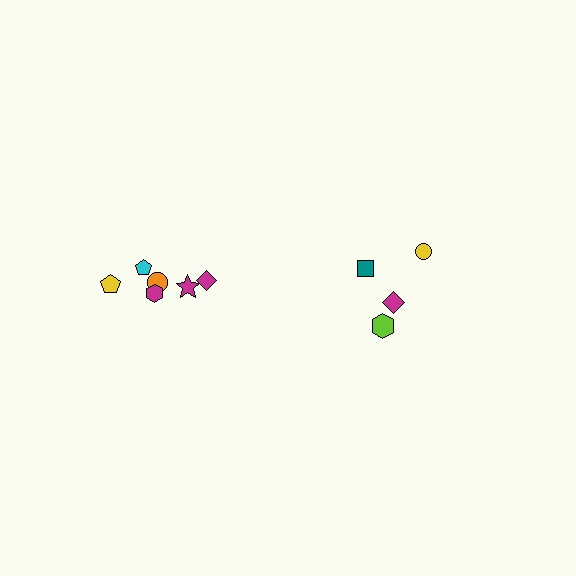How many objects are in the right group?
There are 4 objects.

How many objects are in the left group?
There are 6 objects.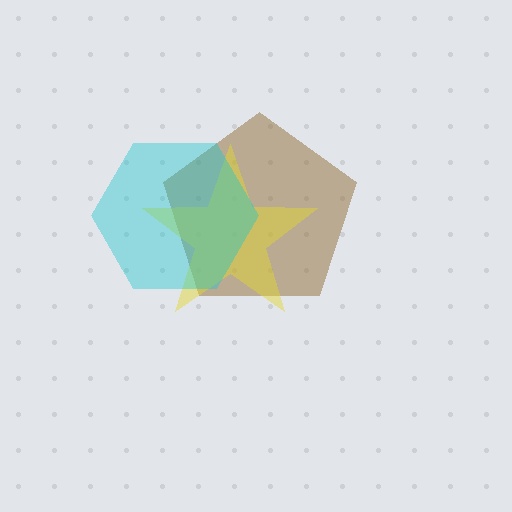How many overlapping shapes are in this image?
There are 3 overlapping shapes in the image.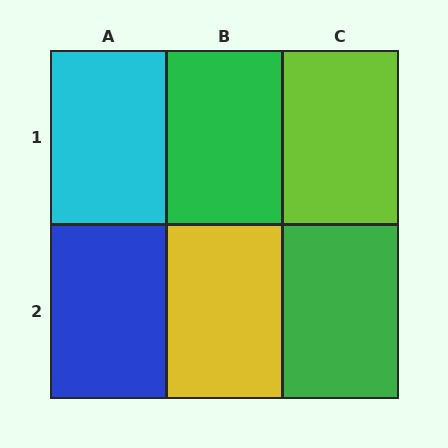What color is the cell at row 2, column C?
Green.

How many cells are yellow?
1 cell is yellow.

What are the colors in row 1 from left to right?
Cyan, green, lime.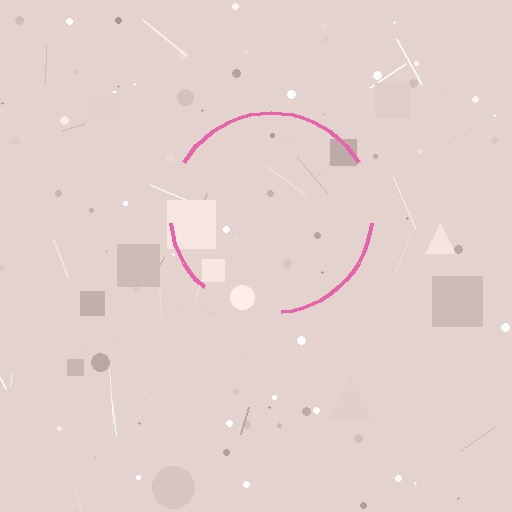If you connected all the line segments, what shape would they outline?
They would outline a circle.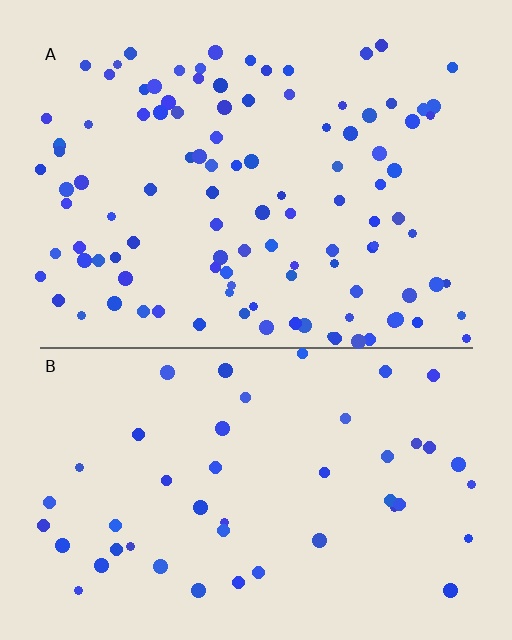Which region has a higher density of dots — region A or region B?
A (the top).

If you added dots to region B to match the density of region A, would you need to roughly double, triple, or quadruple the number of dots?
Approximately double.